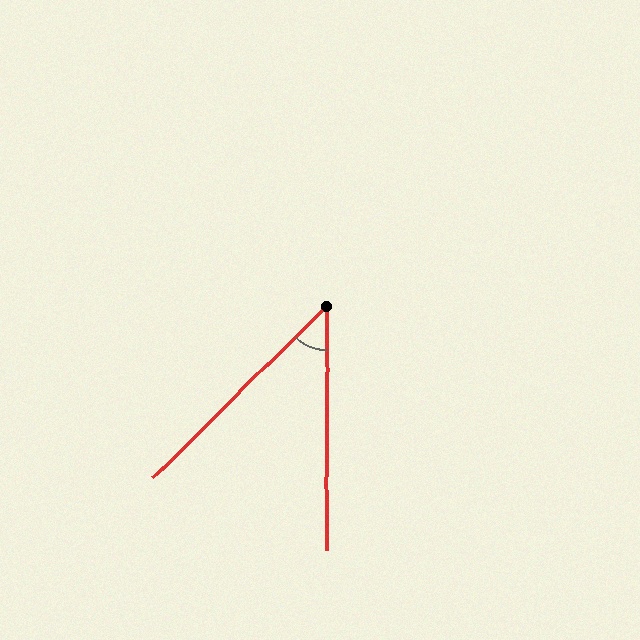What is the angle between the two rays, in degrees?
Approximately 45 degrees.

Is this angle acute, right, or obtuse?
It is acute.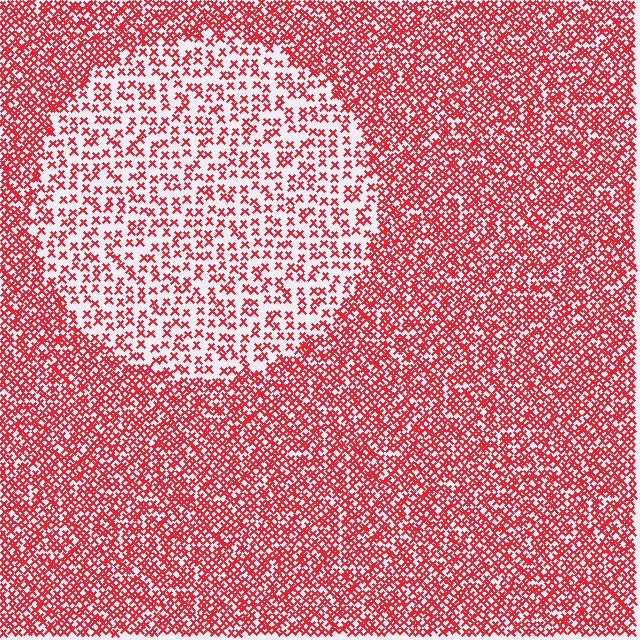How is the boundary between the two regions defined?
The boundary is defined by a change in element density (approximately 2.3x ratio). All elements are the same color, size, and shape.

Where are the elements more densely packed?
The elements are more densely packed outside the circle boundary.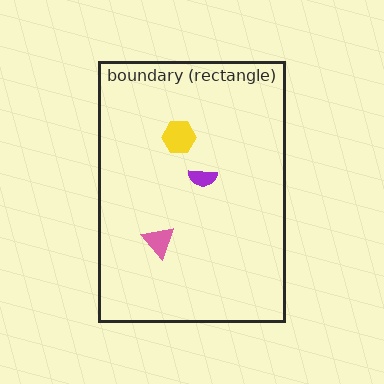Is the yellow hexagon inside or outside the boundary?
Inside.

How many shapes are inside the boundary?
3 inside, 0 outside.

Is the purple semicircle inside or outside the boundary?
Inside.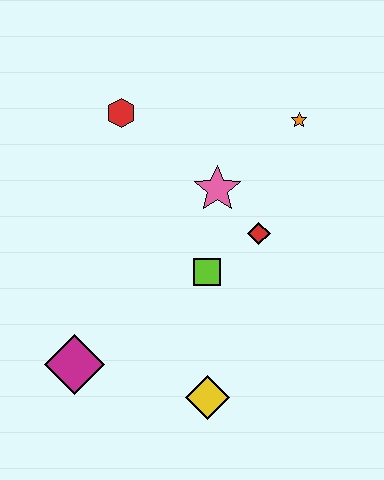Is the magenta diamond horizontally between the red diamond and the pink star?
No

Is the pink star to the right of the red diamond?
No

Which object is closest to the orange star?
The pink star is closest to the orange star.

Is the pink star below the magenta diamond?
No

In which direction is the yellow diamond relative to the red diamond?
The yellow diamond is below the red diamond.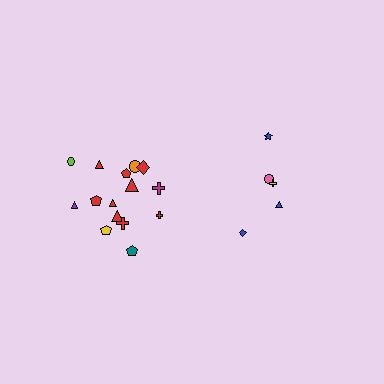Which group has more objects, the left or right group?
The left group.